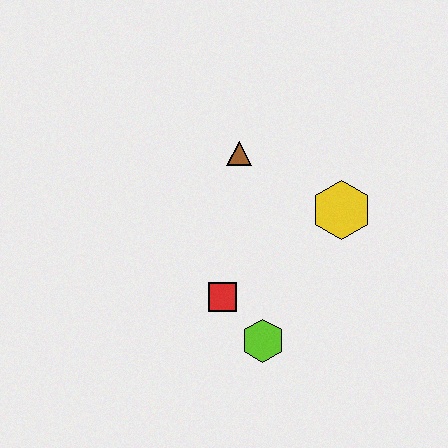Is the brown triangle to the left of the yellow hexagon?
Yes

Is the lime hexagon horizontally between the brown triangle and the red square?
No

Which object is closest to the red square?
The lime hexagon is closest to the red square.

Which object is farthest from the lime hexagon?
The brown triangle is farthest from the lime hexagon.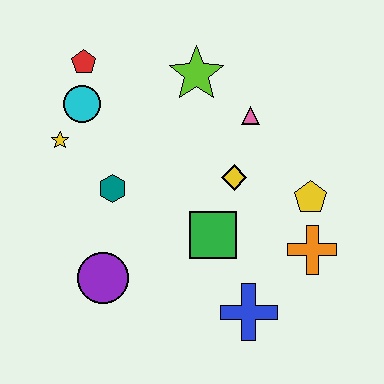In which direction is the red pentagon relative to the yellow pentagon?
The red pentagon is to the left of the yellow pentagon.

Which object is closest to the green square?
The yellow diamond is closest to the green square.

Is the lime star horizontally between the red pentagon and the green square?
Yes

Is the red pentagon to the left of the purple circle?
Yes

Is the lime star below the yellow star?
No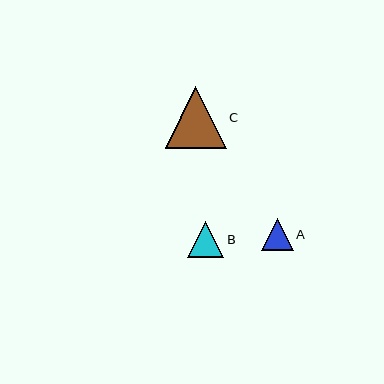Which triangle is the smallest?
Triangle A is the smallest with a size of approximately 32 pixels.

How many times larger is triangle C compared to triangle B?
Triangle C is approximately 1.7 times the size of triangle B.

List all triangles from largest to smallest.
From largest to smallest: C, B, A.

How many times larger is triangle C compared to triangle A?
Triangle C is approximately 1.9 times the size of triangle A.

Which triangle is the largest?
Triangle C is the largest with a size of approximately 61 pixels.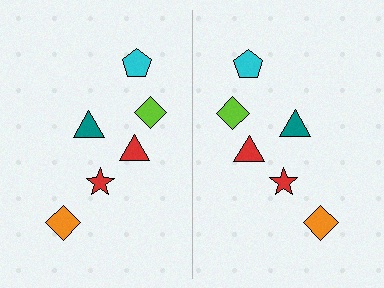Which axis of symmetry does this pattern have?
The pattern has a vertical axis of symmetry running through the center of the image.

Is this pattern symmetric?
Yes, this pattern has bilateral (reflection) symmetry.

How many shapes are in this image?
There are 12 shapes in this image.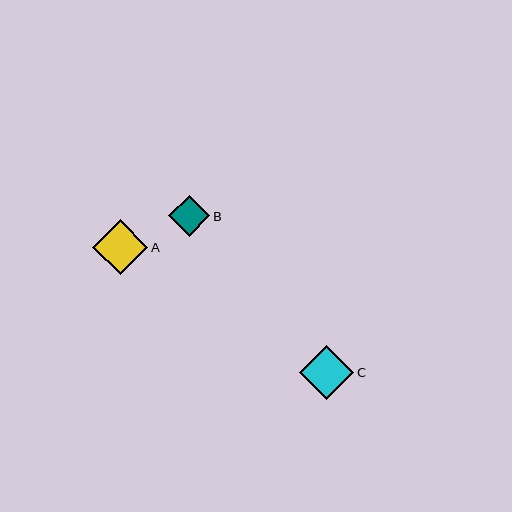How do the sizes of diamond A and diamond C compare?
Diamond A and diamond C are approximately the same size.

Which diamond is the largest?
Diamond A is the largest with a size of approximately 55 pixels.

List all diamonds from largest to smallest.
From largest to smallest: A, C, B.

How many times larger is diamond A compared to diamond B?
Diamond A is approximately 1.3 times the size of diamond B.